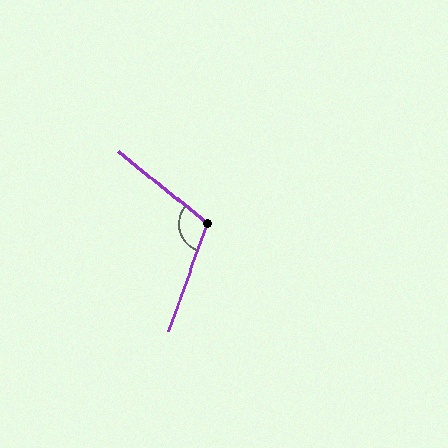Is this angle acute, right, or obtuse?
It is obtuse.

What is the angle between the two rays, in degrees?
Approximately 109 degrees.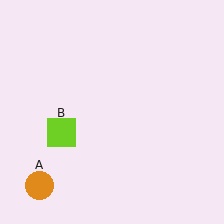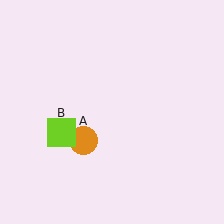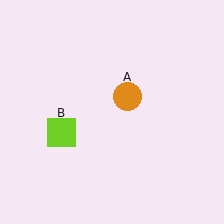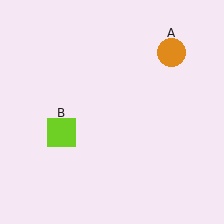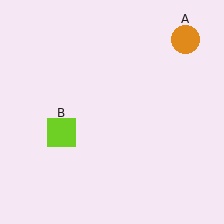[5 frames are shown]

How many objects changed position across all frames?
1 object changed position: orange circle (object A).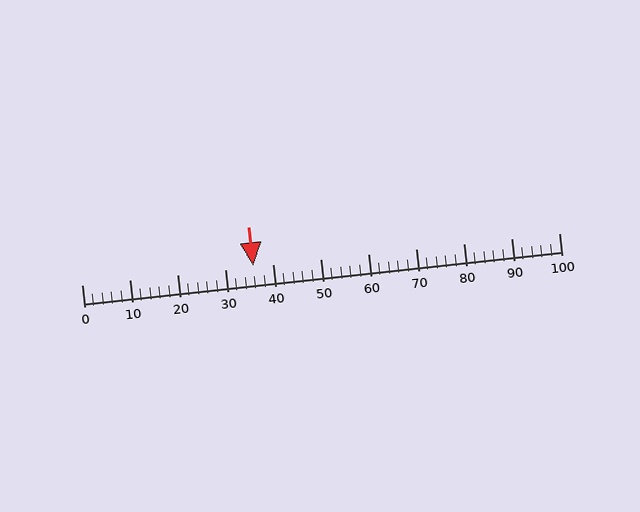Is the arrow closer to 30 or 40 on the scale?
The arrow is closer to 40.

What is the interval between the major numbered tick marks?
The major tick marks are spaced 10 units apart.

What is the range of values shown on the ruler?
The ruler shows values from 0 to 100.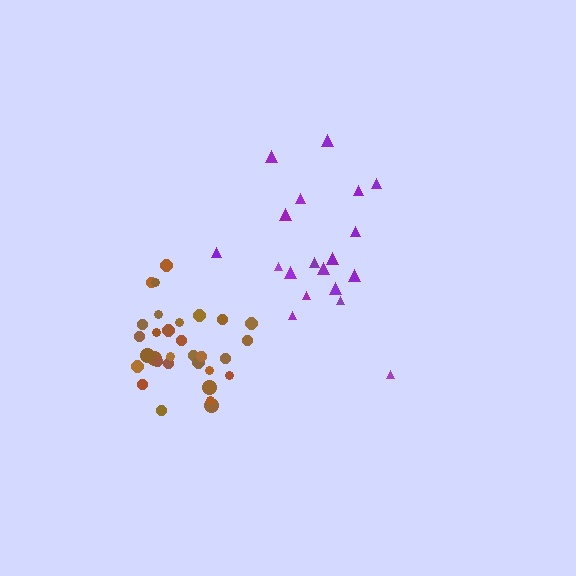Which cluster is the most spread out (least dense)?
Purple.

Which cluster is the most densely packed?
Brown.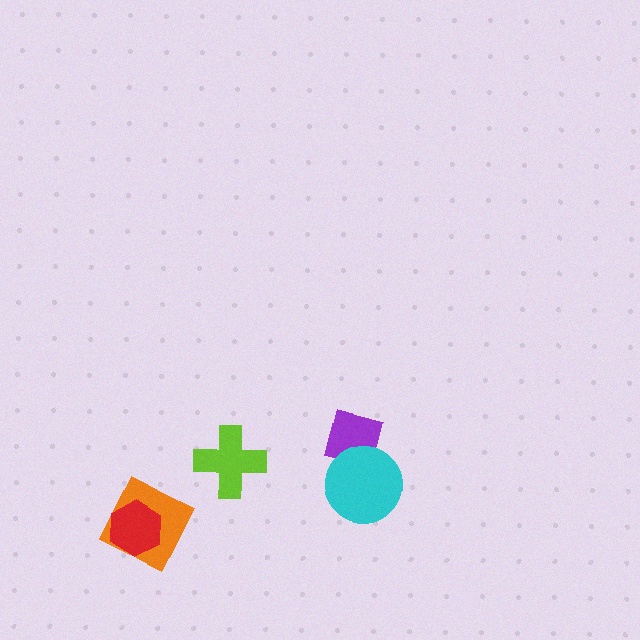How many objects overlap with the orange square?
1 object overlaps with the orange square.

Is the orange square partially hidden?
Yes, it is partially covered by another shape.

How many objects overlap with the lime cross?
0 objects overlap with the lime cross.